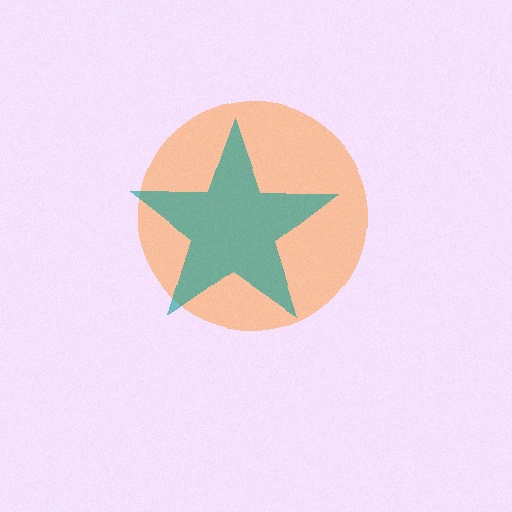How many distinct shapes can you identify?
There are 2 distinct shapes: an orange circle, a teal star.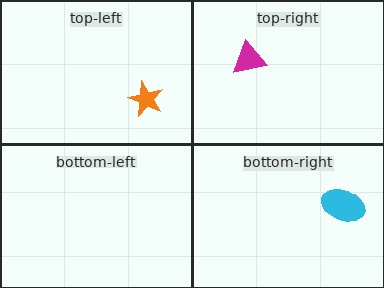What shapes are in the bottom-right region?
The cyan ellipse.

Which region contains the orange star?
The top-left region.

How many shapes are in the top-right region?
1.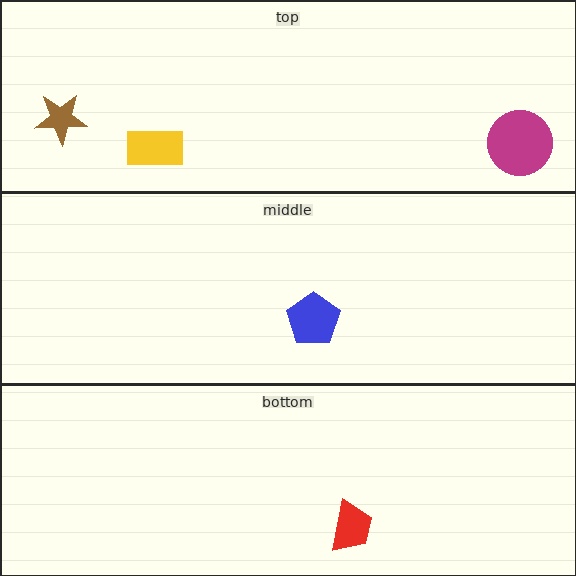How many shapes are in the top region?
3.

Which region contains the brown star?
The top region.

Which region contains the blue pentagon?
The middle region.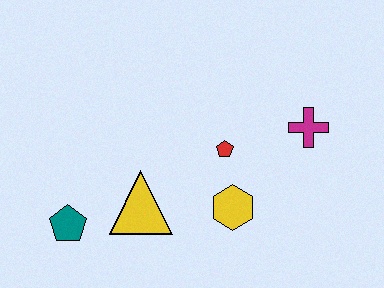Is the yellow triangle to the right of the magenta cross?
No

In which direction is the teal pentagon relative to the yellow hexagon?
The teal pentagon is to the left of the yellow hexagon.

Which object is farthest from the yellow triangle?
The magenta cross is farthest from the yellow triangle.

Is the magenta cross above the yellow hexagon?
Yes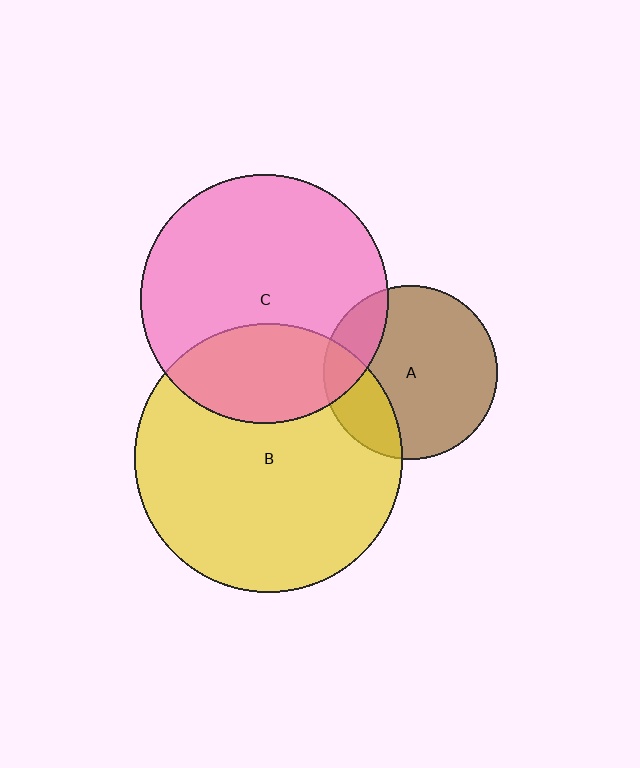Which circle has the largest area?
Circle B (yellow).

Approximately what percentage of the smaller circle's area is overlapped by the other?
Approximately 30%.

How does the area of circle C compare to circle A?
Approximately 2.1 times.